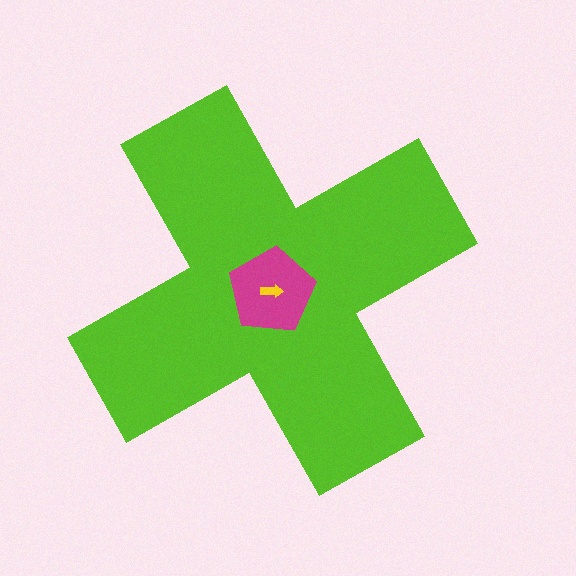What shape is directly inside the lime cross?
The magenta pentagon.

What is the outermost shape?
The lime cross.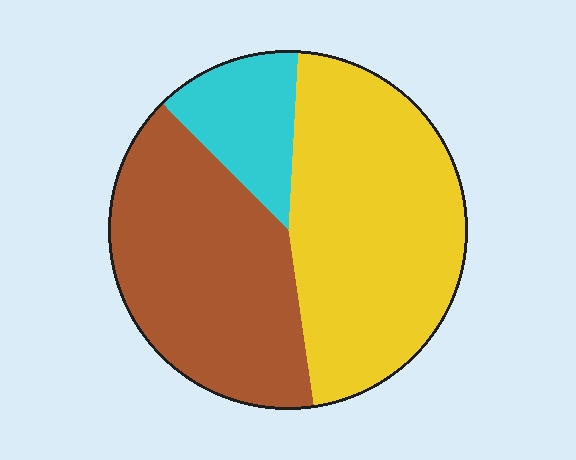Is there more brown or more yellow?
Yellow.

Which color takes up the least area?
Cyan, at roughly 15%.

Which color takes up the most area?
Yellow, at roughly 45%.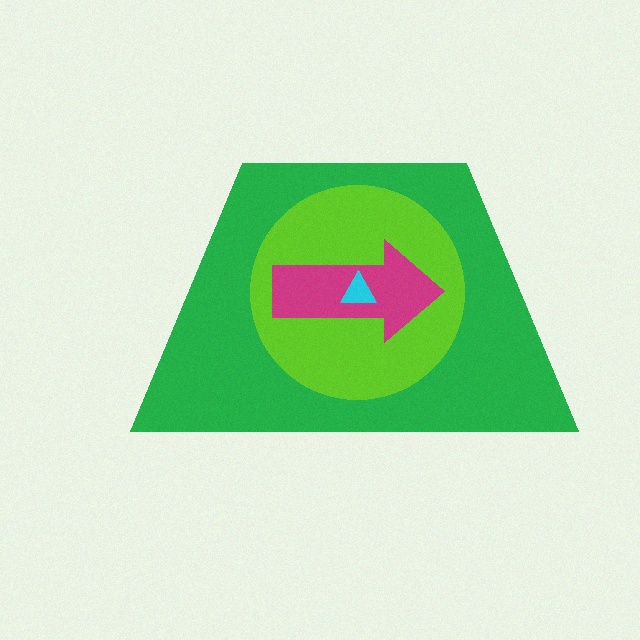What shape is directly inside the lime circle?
The magenta arrow.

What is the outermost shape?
The green trapezoid.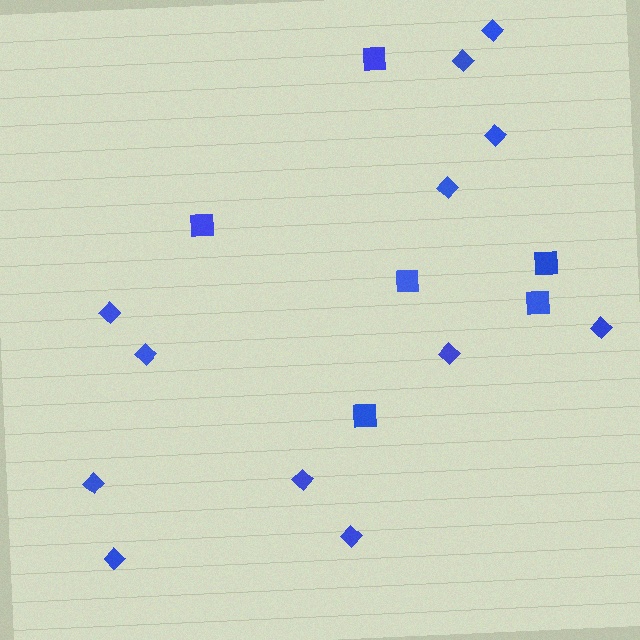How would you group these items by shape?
There are 2 groups: one group of squares (6) and one group of diamonds (12).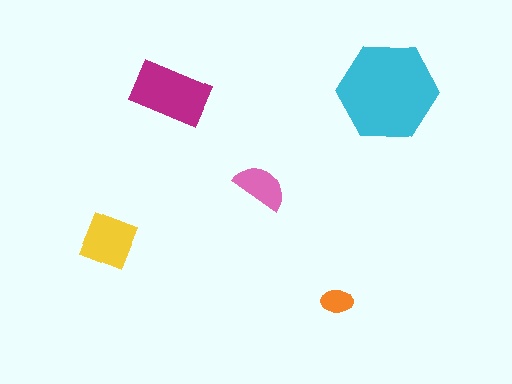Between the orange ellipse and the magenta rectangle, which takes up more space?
The magenta rectangle.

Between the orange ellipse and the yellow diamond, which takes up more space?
The yellow diamond.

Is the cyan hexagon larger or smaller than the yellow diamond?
Larger.